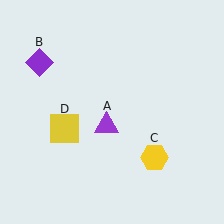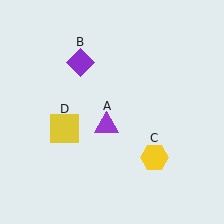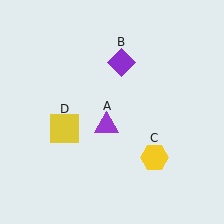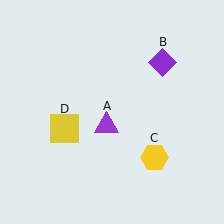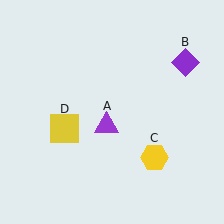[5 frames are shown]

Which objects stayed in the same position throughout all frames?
Purple triangle (object A) and yellow hexagon (object C) and yellow square (object D) remained stationary.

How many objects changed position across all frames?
1 object changed position: purple diamond (object B).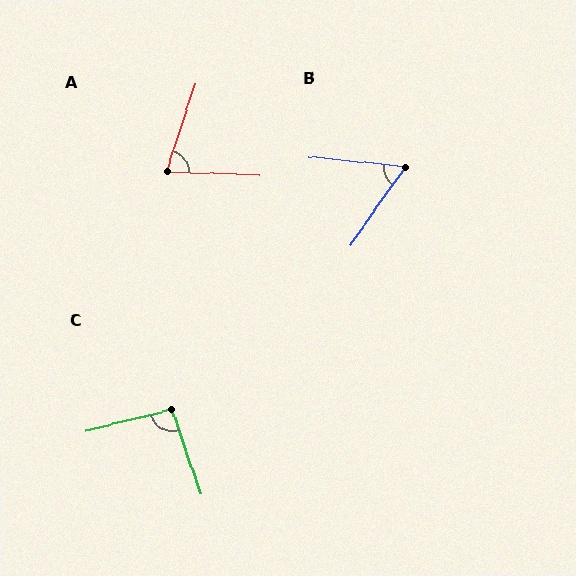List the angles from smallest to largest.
B (61°), A (74°), C (95°).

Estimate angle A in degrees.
Approximately 74 degrees.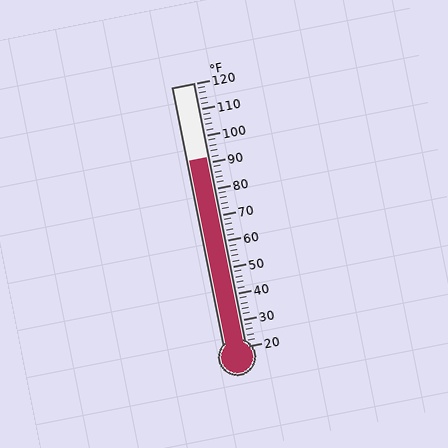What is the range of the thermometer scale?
The thermometer scale ranges from 20°F to 120°F.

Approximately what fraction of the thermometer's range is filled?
The thermometer is filled to approximately 70% of its range.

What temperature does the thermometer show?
The thermometer shows approximately 92°F.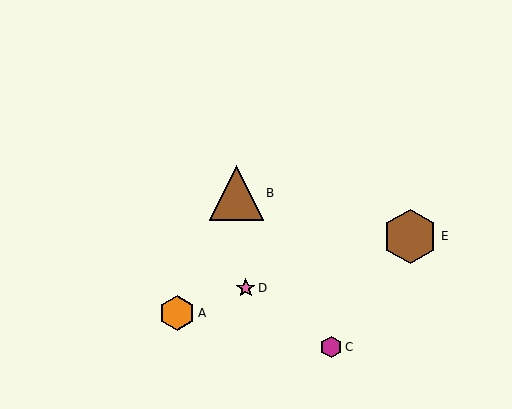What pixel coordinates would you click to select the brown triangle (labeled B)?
Click at (236, 193) to select the brown triangle B.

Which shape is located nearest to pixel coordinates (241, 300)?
The pink star (labeled D) at (246, 288) is nearest to that location.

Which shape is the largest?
The brown hexagon (labeled E) is the largest.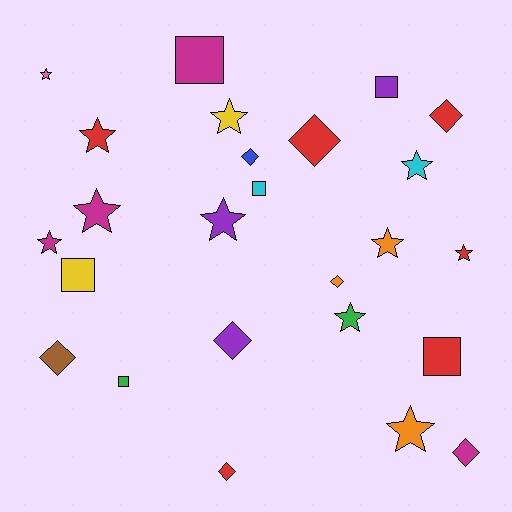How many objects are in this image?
There are 25 objects.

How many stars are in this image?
There are 11 stars.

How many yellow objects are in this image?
There are 2 yellow objects.